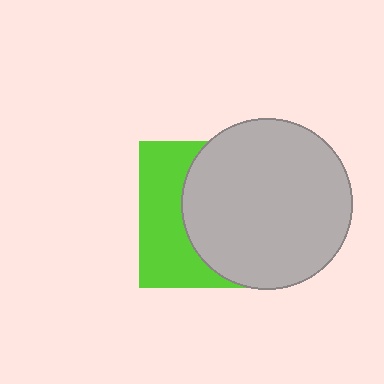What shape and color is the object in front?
The object in front is a light gray circle.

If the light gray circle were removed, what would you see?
You would see the complete lime square.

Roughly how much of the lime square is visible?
A small part of it is visible (roughly 37%).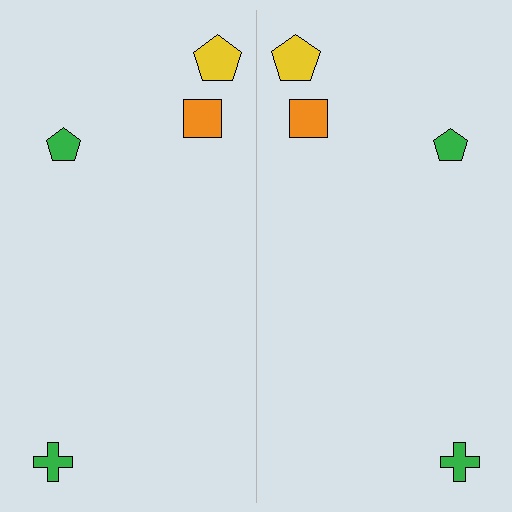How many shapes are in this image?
There are 8 shapes in this image.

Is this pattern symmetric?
Yes, this pattern has bilateral (reflection) symmetry.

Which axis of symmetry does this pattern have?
The pattern has a vertical axis of symmetry running through the center of the image.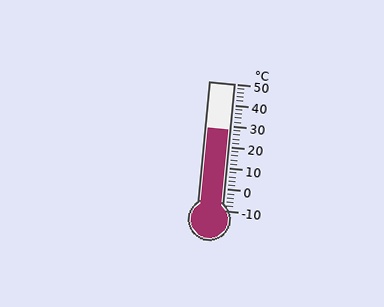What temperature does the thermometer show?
The thermometer shows approximately 28°C.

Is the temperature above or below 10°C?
The temperature is above 10°C.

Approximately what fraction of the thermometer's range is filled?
The thermometer is filled to approximately 65% of its range.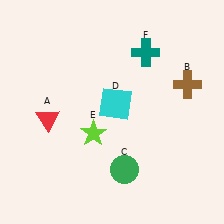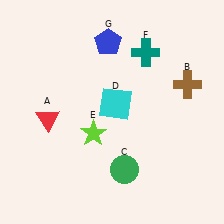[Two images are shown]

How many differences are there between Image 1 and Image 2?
There is 1 difference between the two images.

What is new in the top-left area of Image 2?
A blue pentagon (G) was added in the top-left area of Image 2.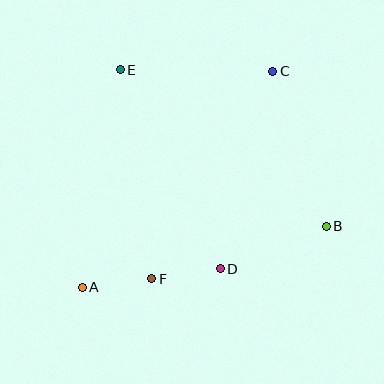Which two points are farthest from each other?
Points A and C are farthest from each other.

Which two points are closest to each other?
Points D and F are closest to each other.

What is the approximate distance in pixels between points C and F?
The distance between C and F is approximately 240 pixels.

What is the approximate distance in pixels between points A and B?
The distance between A and B is approximately 252 pixels.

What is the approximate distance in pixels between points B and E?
The distance between B and E is approximately 259 pixels.